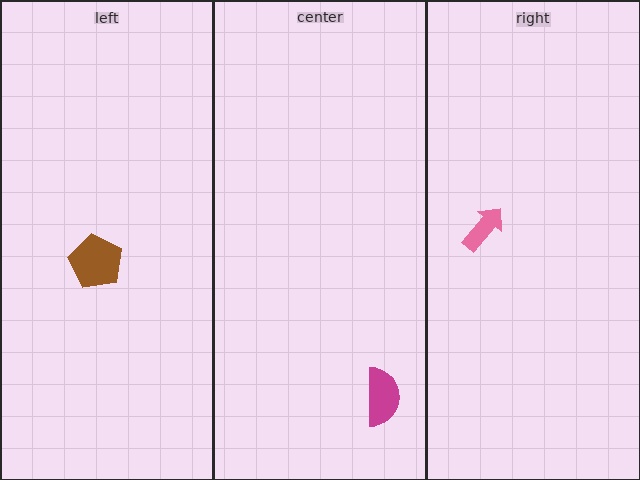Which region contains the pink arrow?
The right region.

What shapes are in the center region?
The magenta semicircle.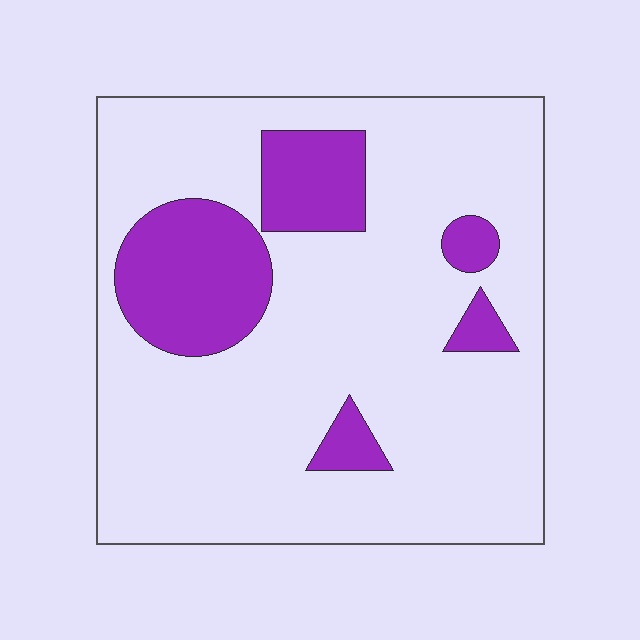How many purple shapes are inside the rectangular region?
5.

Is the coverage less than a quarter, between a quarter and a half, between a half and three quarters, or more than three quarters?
Less than a quarter.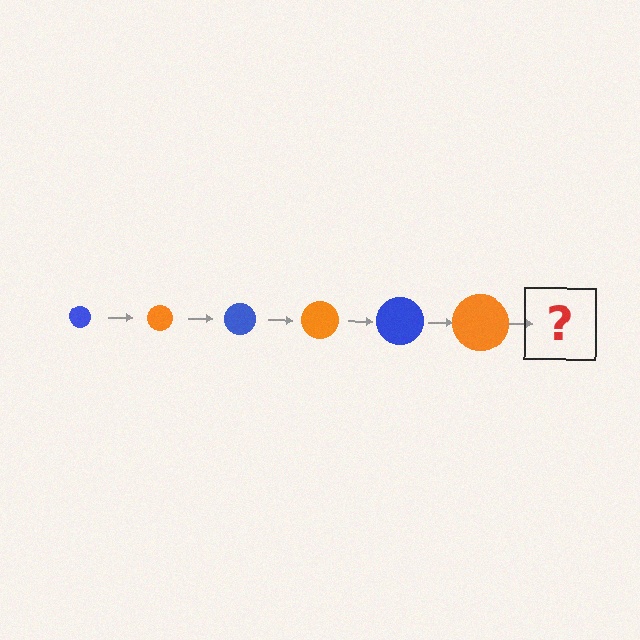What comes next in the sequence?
The next element should be a blue circle, larger than the previous one.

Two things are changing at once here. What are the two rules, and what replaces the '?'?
The two rules are that the circle grows larger each step and the color cycles through blue and orange. The '?' should be a blue circle, larger than the previous one.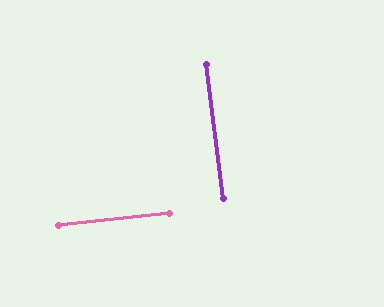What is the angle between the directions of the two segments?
Approximately 89 degrees.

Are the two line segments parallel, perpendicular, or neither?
Perpendicular — they meet at approximately 89°.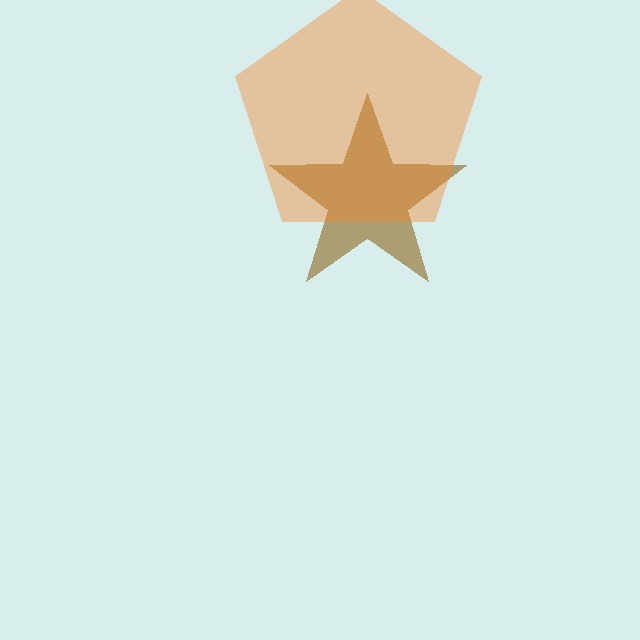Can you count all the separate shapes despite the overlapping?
Yes, there are 2 separate shapes.